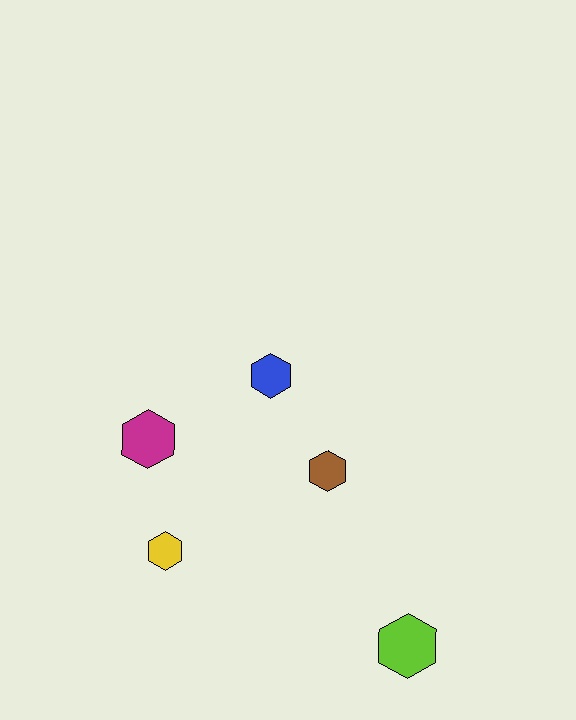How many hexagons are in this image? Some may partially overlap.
There are 5 hexagons.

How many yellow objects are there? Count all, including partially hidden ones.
There is 1 yellow object.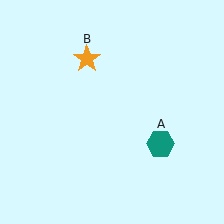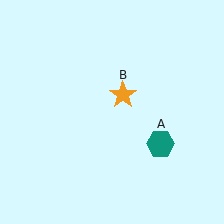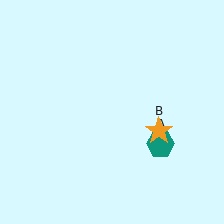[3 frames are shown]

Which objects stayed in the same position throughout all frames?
Teal hexagon (object A) remained stationary.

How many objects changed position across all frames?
1 object changed position: orange star (object B).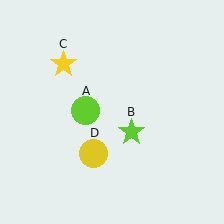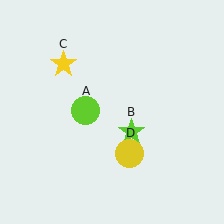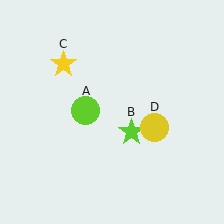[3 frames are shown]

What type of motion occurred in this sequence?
The yellow circle (object D) rotated counterclockwise around the center of the scene.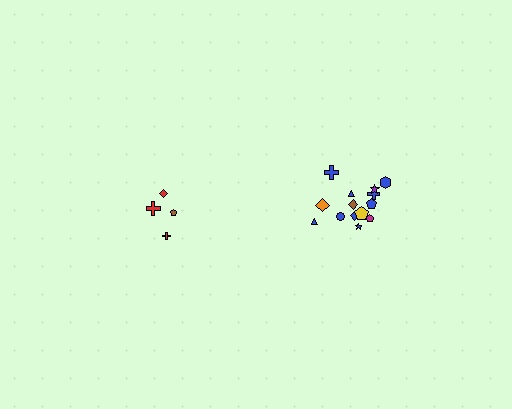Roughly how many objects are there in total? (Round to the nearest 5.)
Roughly 20 objects in total.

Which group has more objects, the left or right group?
The right group.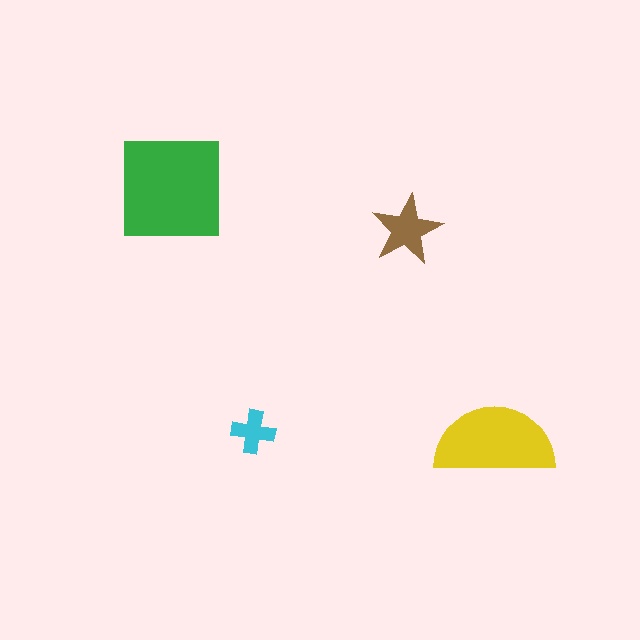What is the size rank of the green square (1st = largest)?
1st.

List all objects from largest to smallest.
The green square, the yellow semicircle, the brown star, the cyan cross.